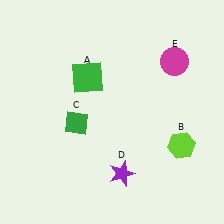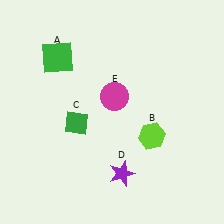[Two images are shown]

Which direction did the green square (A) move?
The green square (A) moved left.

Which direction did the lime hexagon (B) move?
The lime hexagon (B) moved left.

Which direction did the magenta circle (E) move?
The magenta circle (E) moved left.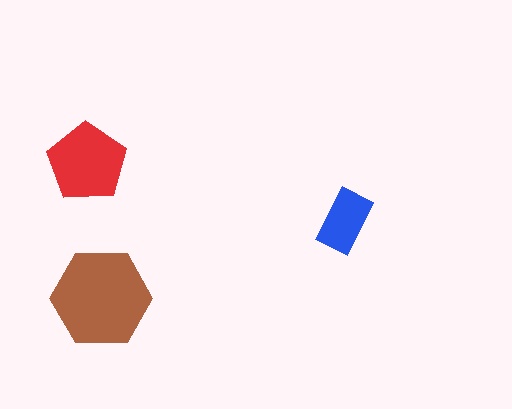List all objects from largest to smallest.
The brown hexagon, the red pentagon, the blue rectangle.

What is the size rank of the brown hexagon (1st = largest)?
1st.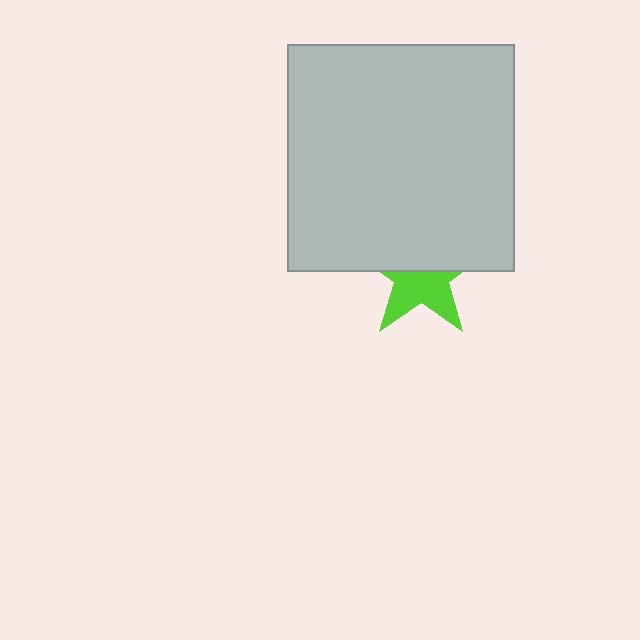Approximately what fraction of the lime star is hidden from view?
Roughly 51% of the lime star is hidden behind the light gray square.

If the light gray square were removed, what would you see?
You would see the complete lime star.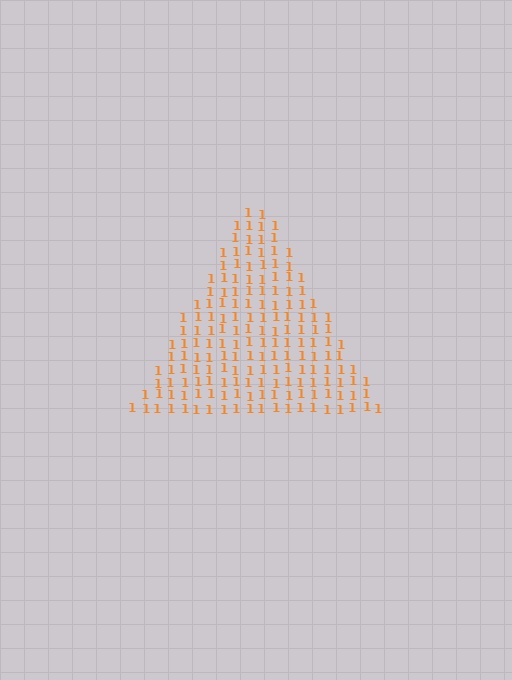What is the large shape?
The large shape is a triangle.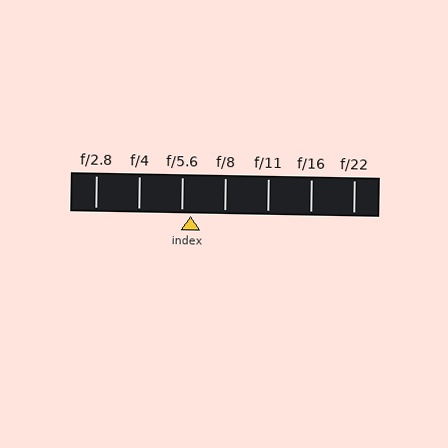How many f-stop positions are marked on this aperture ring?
There are 7 f-stop positions marked.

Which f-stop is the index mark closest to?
The index mark is closest to f/5.6.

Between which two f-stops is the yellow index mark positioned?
The index mark is between f/5.6 and f/8.